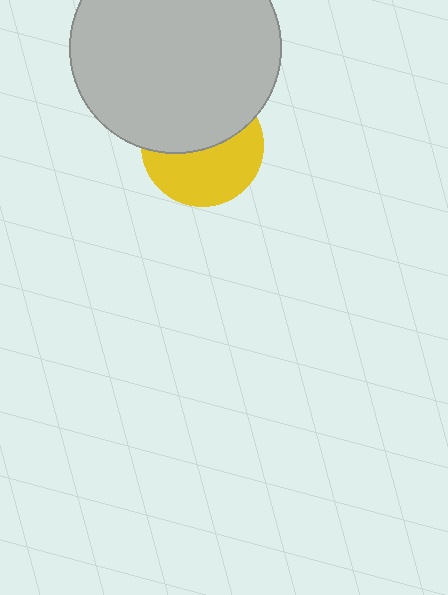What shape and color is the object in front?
The object in front is a light gray circle.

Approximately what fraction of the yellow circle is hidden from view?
Roughly 49% of the yellow circle is hidden behind the light gray circle.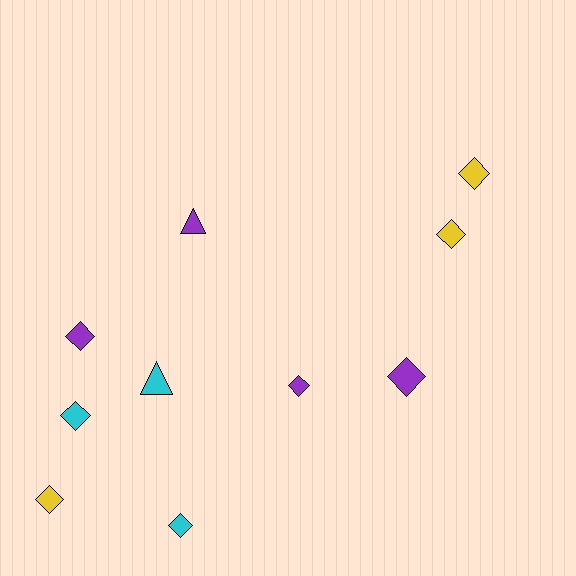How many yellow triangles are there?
There are no yellow triangles.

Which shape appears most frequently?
Diamond, with 8 objects.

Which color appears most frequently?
Purple, with 4 objects.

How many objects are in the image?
There are 10 objects.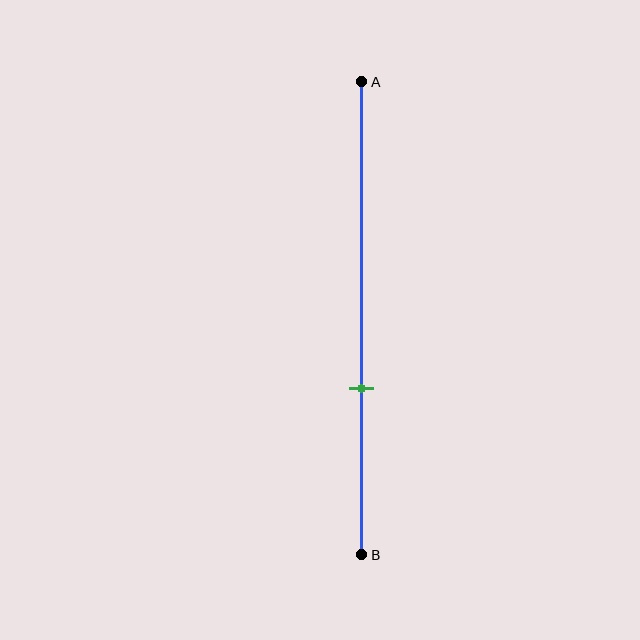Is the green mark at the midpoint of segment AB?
No, the mark is at about 65% from A, not at the 50% midpoint.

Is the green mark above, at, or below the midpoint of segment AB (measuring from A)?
The green mark is below the midpoint of segment AB.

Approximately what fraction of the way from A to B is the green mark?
The green mark is approximately 65% of the way from A to B.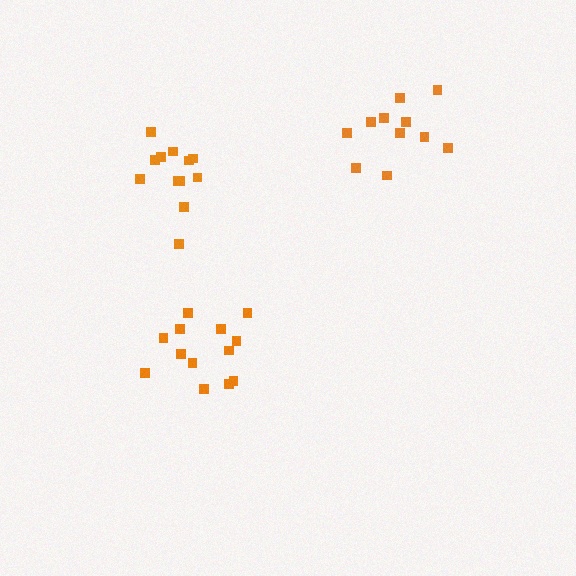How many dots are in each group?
Group 1: 11 dots, Group 2: 13 dots, Group 3: 12 dots (36 total).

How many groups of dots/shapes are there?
There are 3 groups.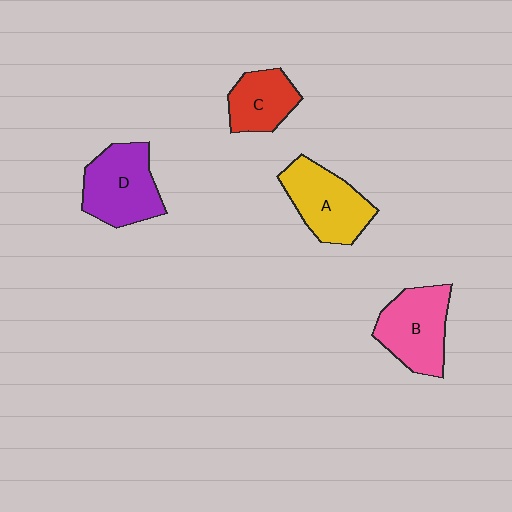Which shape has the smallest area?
Shape C (red).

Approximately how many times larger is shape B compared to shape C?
Approximately 1.4 times.